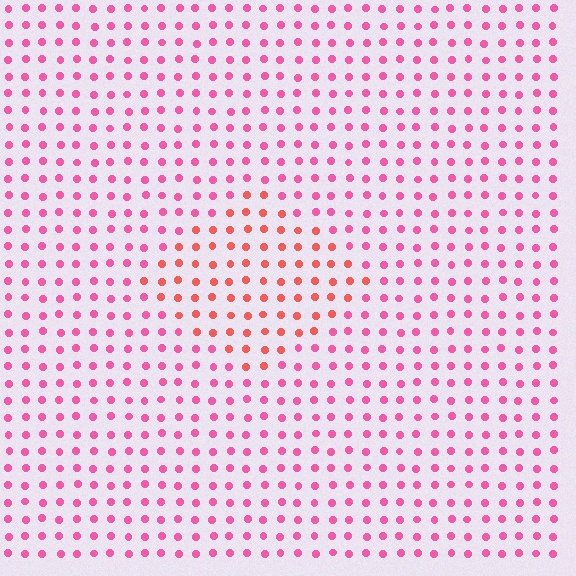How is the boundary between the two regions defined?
The boundary is defined purely by a slight shift in hue (about 32 degrees). Spacing, size, and orientation are identical on both sides.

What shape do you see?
I see a diamond.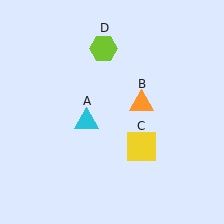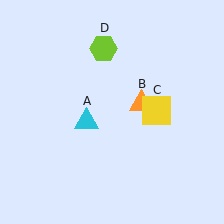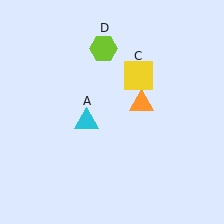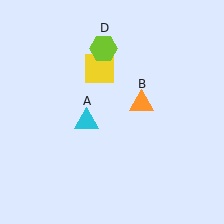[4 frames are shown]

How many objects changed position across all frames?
1 object changed position: yellow square (object C).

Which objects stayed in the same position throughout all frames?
Cyan triangle (object A) and orange triangle (object B) and lime hexagon (object D) remained stationary.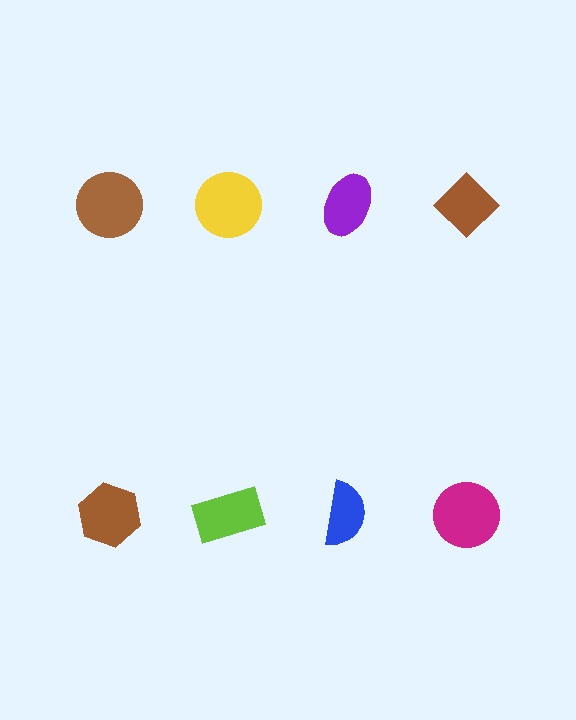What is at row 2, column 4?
A magenta circle.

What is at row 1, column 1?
A brown circle.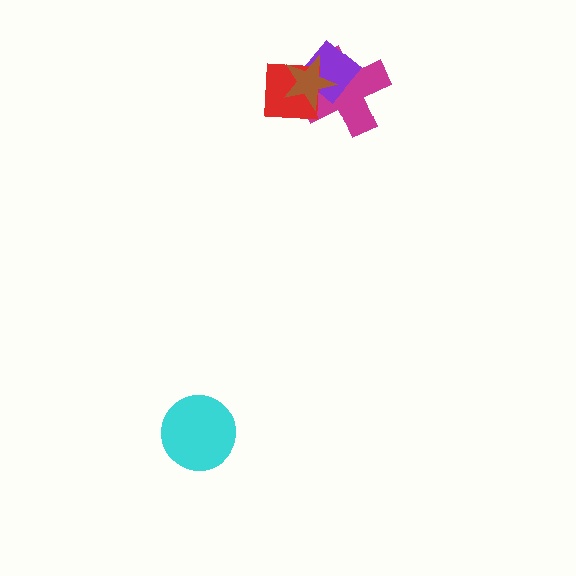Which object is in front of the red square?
The brown star is in front of the red square.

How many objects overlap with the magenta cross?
3 objects overlap with the magenta cross.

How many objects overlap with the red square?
3 objects overlap with the red square.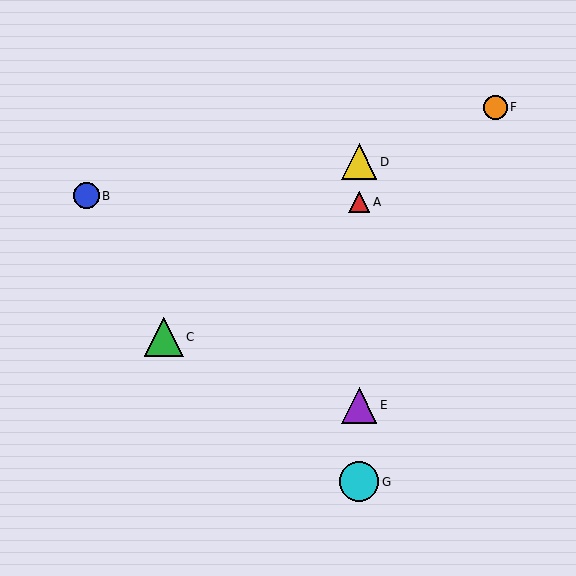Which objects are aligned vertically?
Objects A, D, E, G are aligned vertically.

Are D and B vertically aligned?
No, D is at x≈359 and B is at x≈87.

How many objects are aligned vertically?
4 objects (A, D, E, G) are aligned vertically.